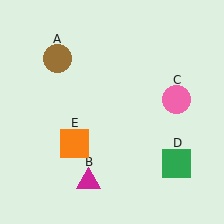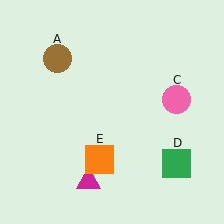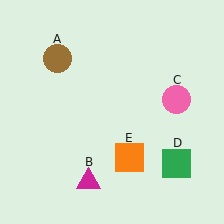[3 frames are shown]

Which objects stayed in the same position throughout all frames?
Brown circle (object A) and magenta triangle (object B) and pink circle (object C) and green square (object D) remained stationary.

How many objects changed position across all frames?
1 object changed position: orange square (object E).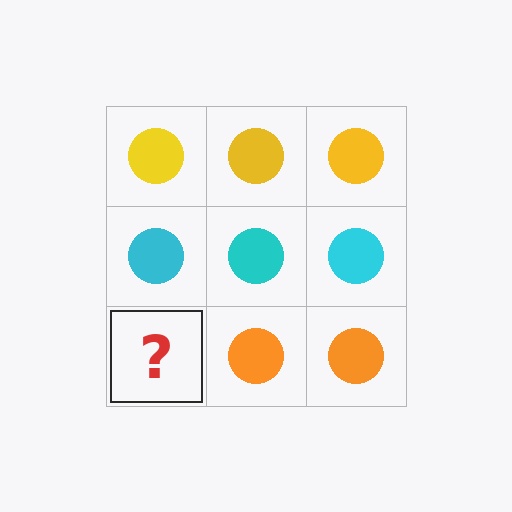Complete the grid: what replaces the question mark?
The question mark should be replaced with an orange circle.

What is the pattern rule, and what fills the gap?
The rule is that each row has a consistent color. The gap should be filled with an orange circle.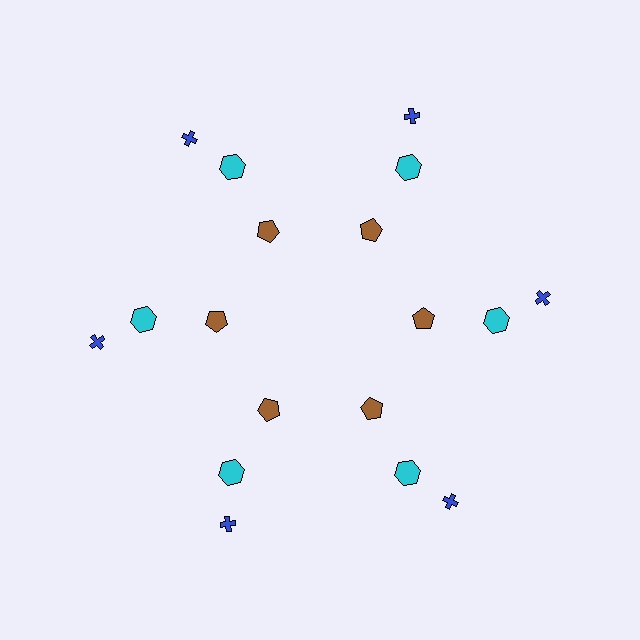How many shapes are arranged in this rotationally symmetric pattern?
There are 18 shapes, arranged in 6 groups of 3.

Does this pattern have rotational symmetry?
Yes, this pattern has 6-fold rotational symmetry. It looks the same after rotating 60 degrees around the center.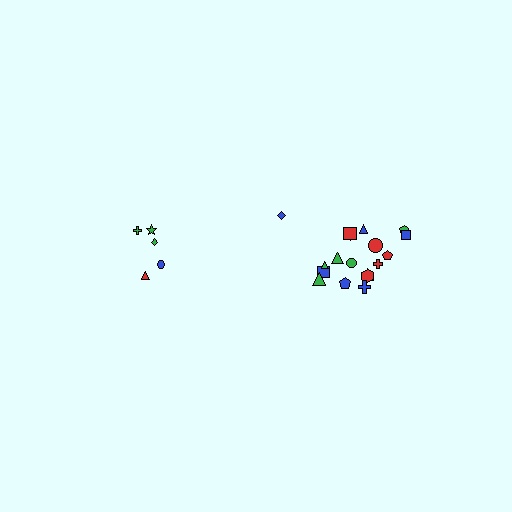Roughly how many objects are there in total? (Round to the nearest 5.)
Roughly 25 objects in total.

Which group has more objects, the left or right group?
The right group.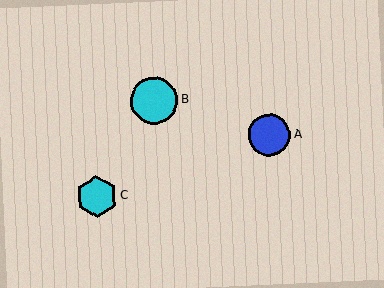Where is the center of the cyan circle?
The center of the cyan circle is at (154, 101).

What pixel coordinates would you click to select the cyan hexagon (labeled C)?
Click at (97, 197) to select the cyan hexagon C.